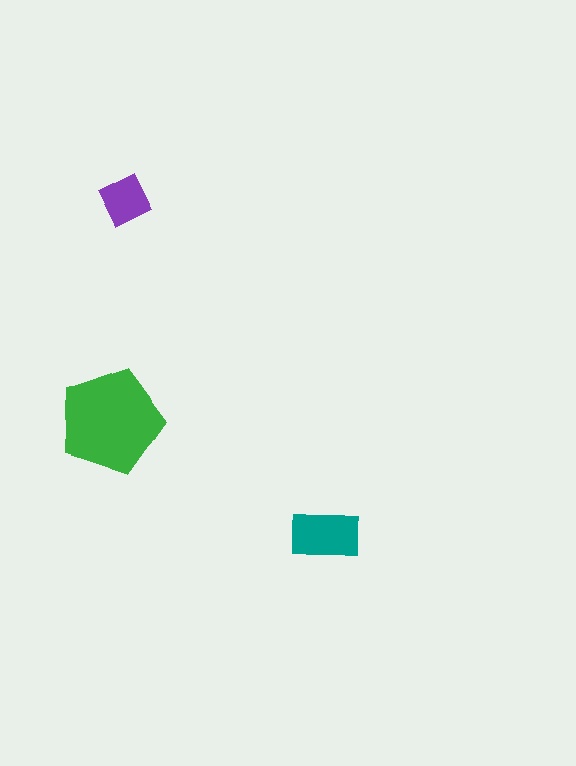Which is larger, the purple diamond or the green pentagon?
The green pentagon.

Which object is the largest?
The green pentagon.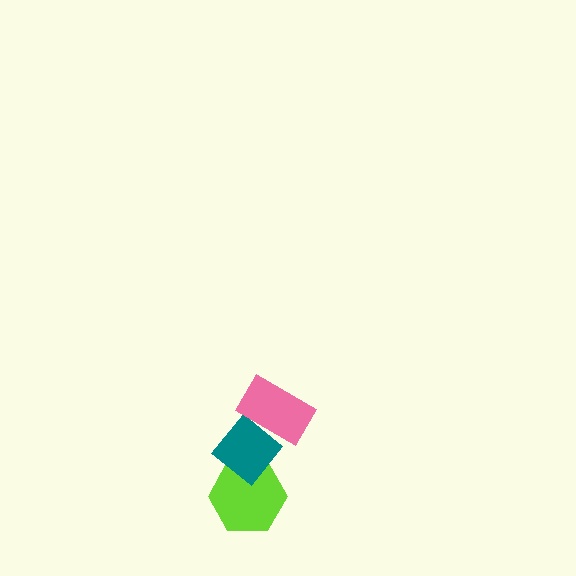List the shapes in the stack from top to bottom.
From top to bottom: the pink rectangle, the teal diamond, the lime hexagon.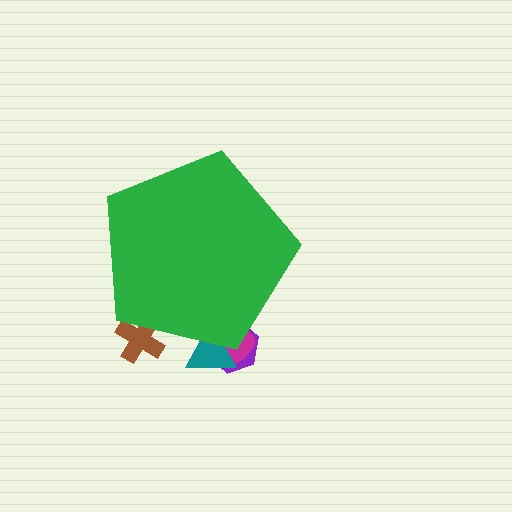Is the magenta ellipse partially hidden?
Yes, the magenta ellipse is partially hidden behind the green pentagon.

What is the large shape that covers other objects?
A green pentagon.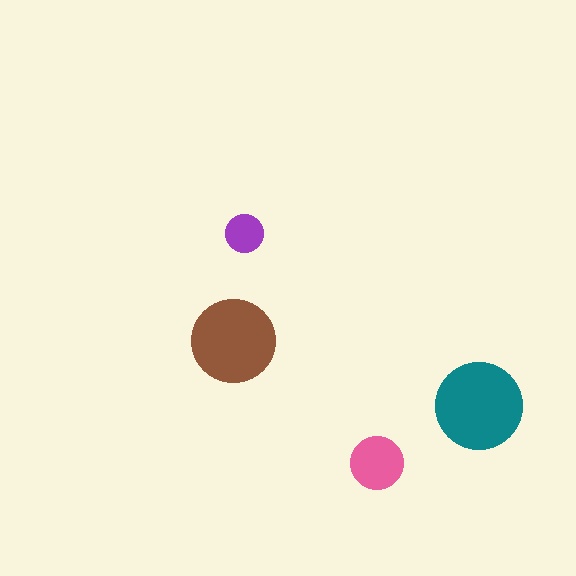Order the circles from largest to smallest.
the teal one, the brown one, the pink one, the purple one.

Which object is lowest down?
The pink circle is bottommost.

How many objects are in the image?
There are 4 objects in the image.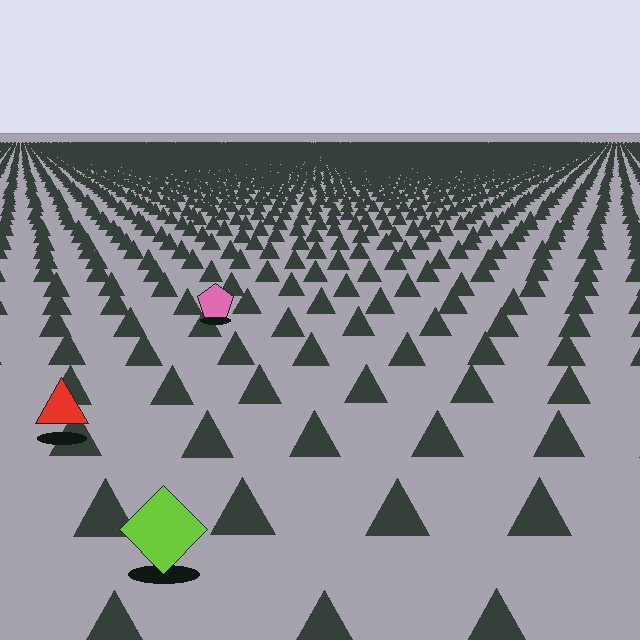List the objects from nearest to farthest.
From nearest to farthest: the lime diamond, the red triangle, the pink pentagon.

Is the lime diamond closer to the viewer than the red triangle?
Yes. The lime diamond is closer — you can tell from the texture gradient: the ground texture is coarser near it.